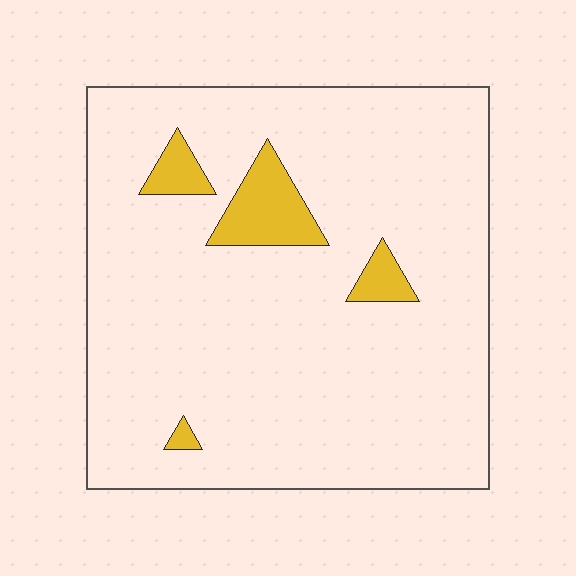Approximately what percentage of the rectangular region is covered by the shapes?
Approximately 10%.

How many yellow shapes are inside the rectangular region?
4.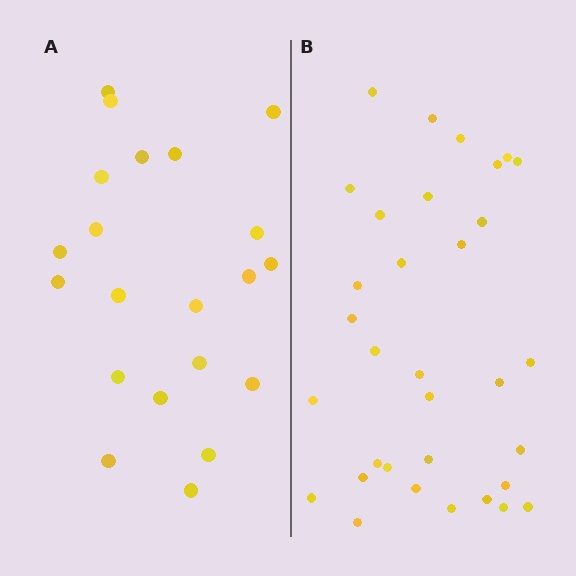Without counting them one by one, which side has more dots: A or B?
Region B (the right region) has more dots.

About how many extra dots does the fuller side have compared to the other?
Region B has roughly 12 or so more dots than region A.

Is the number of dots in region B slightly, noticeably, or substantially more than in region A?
Region B has substantially more. The ratio is roughly 1.6 to 1.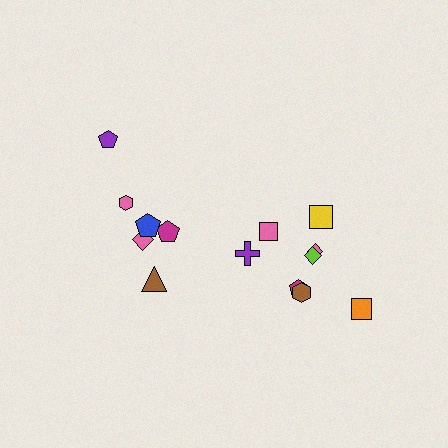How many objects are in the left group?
There are 6 objects.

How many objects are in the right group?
There are 8 objects.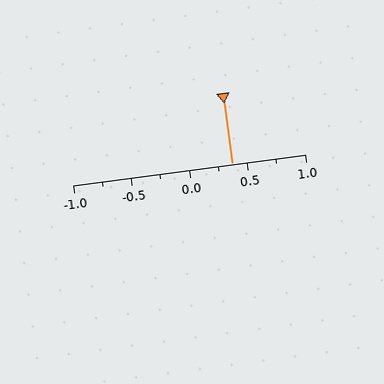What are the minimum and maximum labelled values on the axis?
The axis runs from -1.0 to 1.0.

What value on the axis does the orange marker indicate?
The marker indicates approximately 0.38.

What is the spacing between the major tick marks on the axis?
The major ticks are spaced 0.5 apart.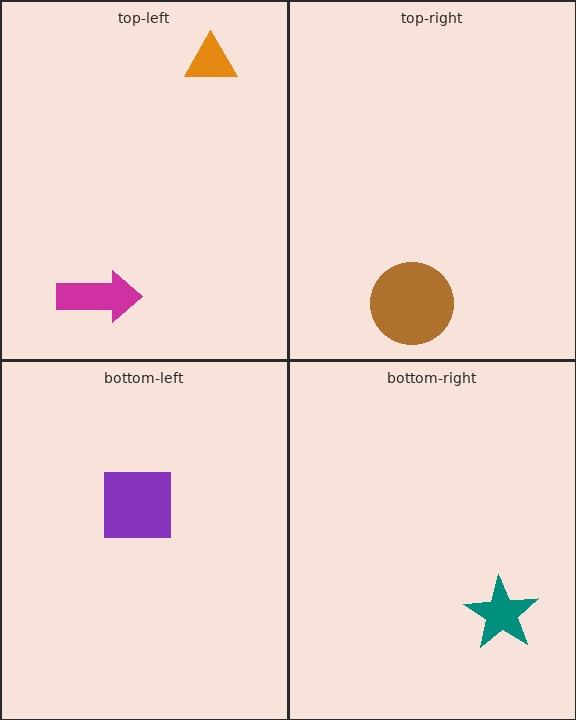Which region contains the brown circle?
The top-right region.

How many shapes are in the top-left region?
2.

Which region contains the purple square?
The bottom-left region.